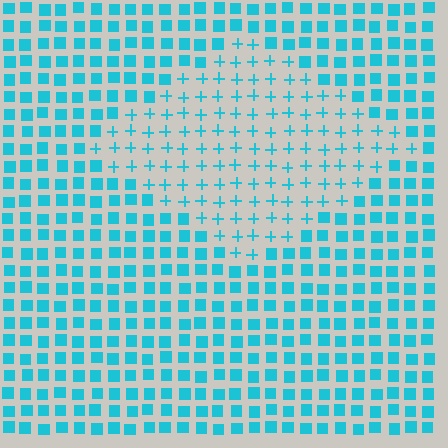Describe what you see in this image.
The image is filled with small cyan elements arranged in a uniform grid. A diamond-shaped region contains plus signs, while the surrounding area contains squares. The boundary is defined purely by the change in element shape.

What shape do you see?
I see a diamond.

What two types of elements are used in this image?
The image uses plus signs inside the diamond region and squares outside it.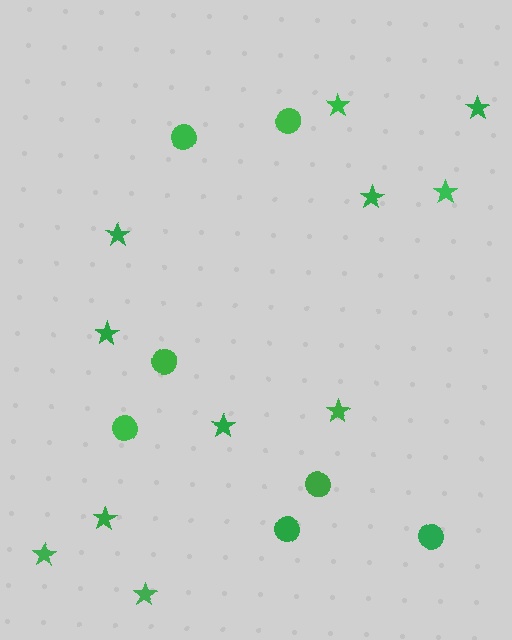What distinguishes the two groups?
There are 2 groups: one group of circles (7) and one group of stars (11).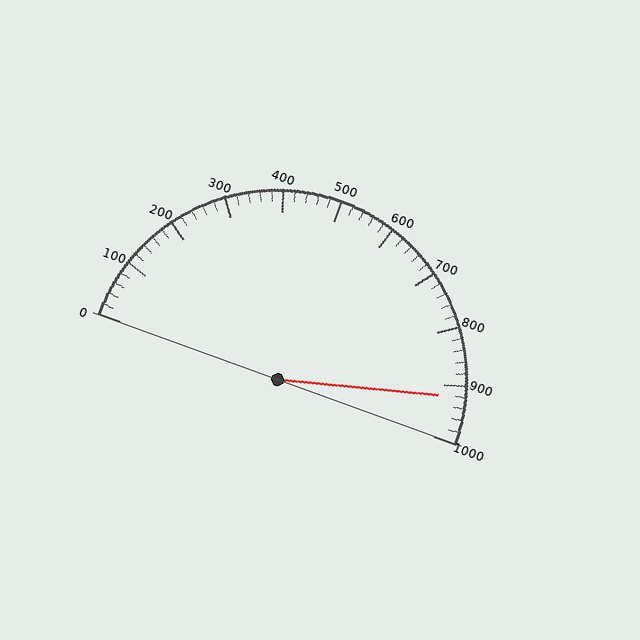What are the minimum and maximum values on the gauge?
The gauge ranges from 0 to 1000.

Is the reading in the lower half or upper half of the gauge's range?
The reading is in the upper half of the range (0 to 1000).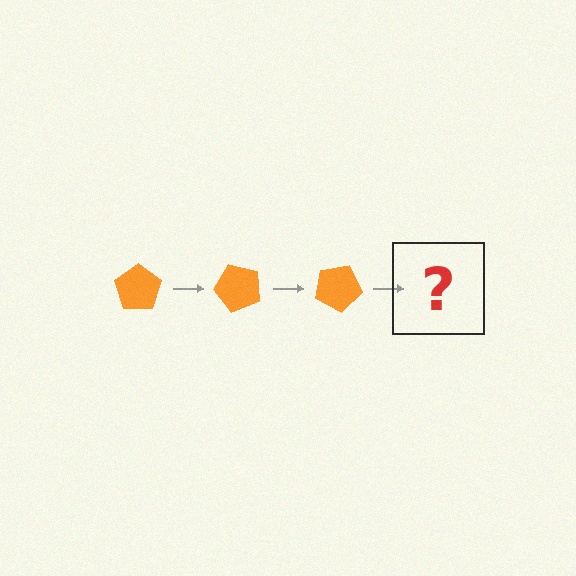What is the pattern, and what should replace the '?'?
The pattern is that the pentagon rotates 50 degrees each step. The '?' should be an orange pentagon rotated 150 degrees.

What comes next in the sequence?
The next element should be an orange pentagon rotated 150 degrees.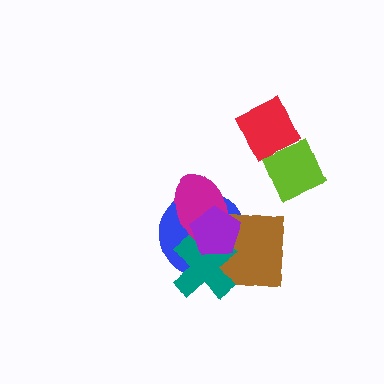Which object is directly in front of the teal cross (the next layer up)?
The magenta ellipse is directly in front of the teal cross.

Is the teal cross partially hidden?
Yes, it is partially covered by another shape.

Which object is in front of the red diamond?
The lime diamond is in front of the red diamond.